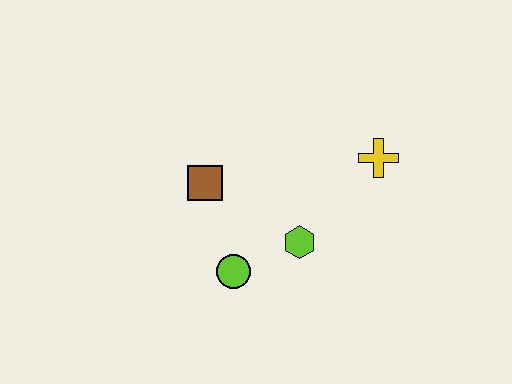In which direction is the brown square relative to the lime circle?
The brown square is above the lime circle.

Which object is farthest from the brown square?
The yellow cross is farthest from the brown square.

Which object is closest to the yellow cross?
The lime hexagon is closest to the yellow cross.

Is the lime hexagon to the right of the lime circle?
Yes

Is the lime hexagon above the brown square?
No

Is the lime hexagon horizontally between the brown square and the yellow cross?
Yes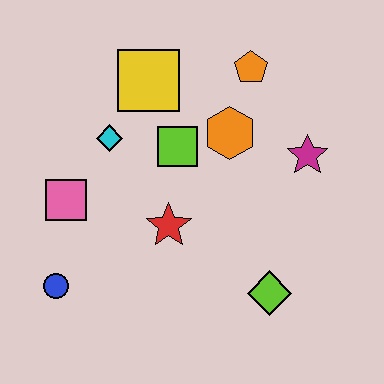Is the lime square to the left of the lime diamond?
Yes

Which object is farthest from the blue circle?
The orange pentagon is farthest from the blue circle.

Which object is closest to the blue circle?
The pink square is closest to the blue circle.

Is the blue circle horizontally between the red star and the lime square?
No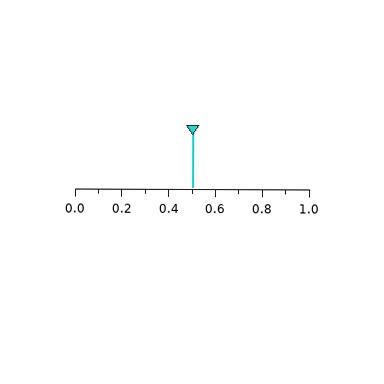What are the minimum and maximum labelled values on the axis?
The axis runs from 0.0 to 1.0.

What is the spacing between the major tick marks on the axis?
The major ticks are spaced 0.2 apart.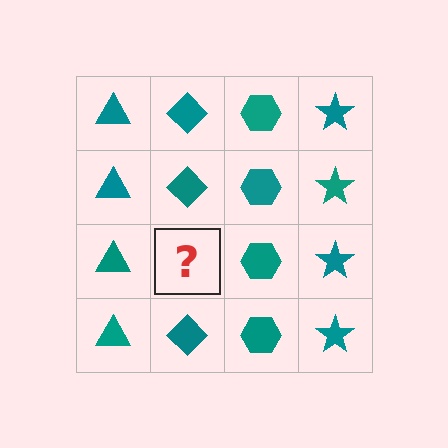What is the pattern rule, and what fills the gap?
The rule is that each column has a consistent shape. The gap should be filled with a teal diamond.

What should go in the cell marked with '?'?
The missing cell should contain a teal diamond.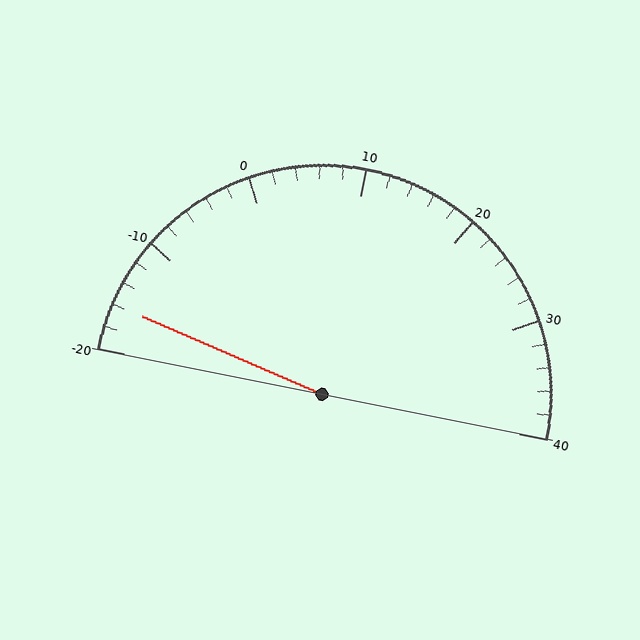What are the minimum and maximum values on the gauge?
The gauge ranges from -20 to 40.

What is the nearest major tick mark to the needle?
The nearest major tick mark is -20.